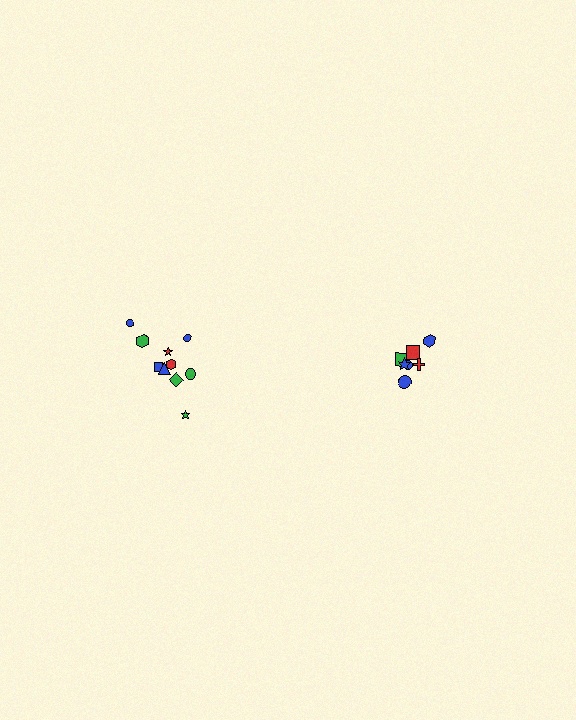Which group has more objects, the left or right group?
The left group.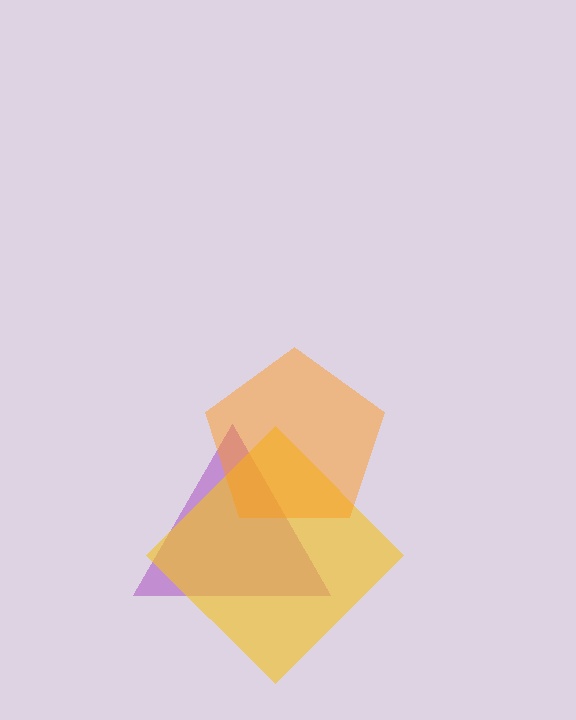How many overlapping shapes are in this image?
There are 3 overlapping shapes in the image.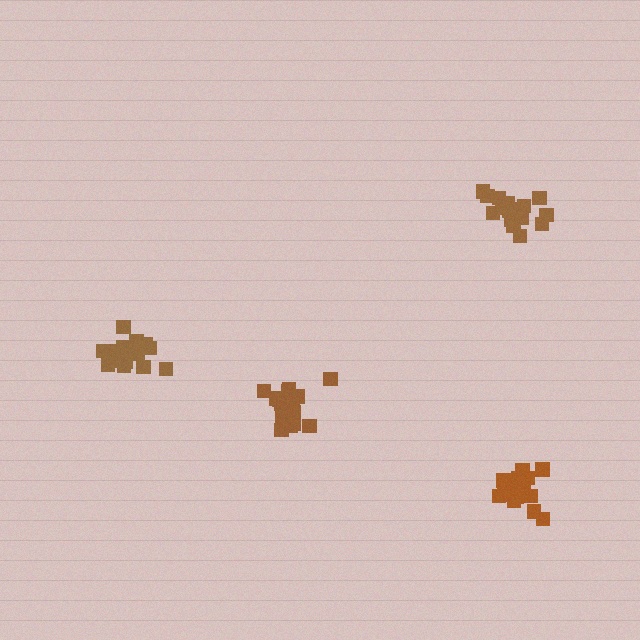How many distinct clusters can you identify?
There are 4 distinct clusters.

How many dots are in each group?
Group 1: 18 dots, Group 2: 19 dots, Group 3: 16 dots, Group 4: 16 dots (69 total).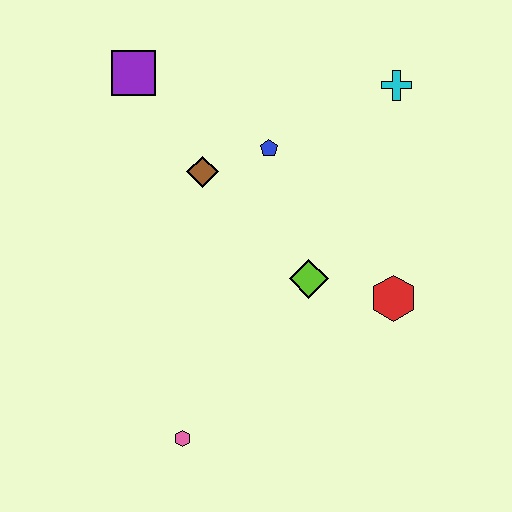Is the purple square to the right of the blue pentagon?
No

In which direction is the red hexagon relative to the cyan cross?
The red hexagon is below the cyan cross.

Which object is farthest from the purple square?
The pink hexagon is farthest from the purple square.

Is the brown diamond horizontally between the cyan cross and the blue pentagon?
No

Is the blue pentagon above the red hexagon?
Yes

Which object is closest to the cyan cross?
The blue pentagon is closest to the cyan cross.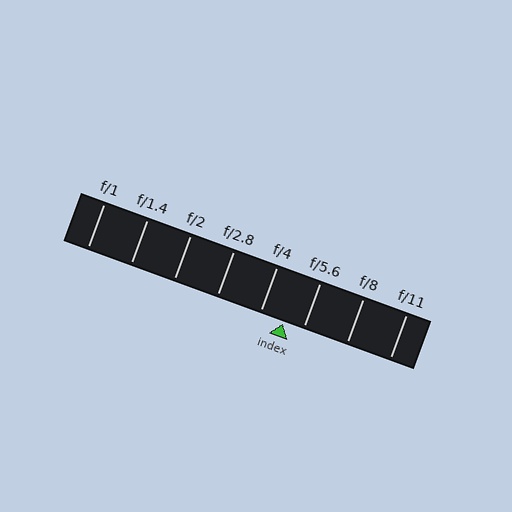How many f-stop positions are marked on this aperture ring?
There are 8 f-stop positions marked.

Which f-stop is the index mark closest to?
The index mark is closest to f/5.6.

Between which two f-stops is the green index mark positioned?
The index mark is between f/4 and f/5.6.